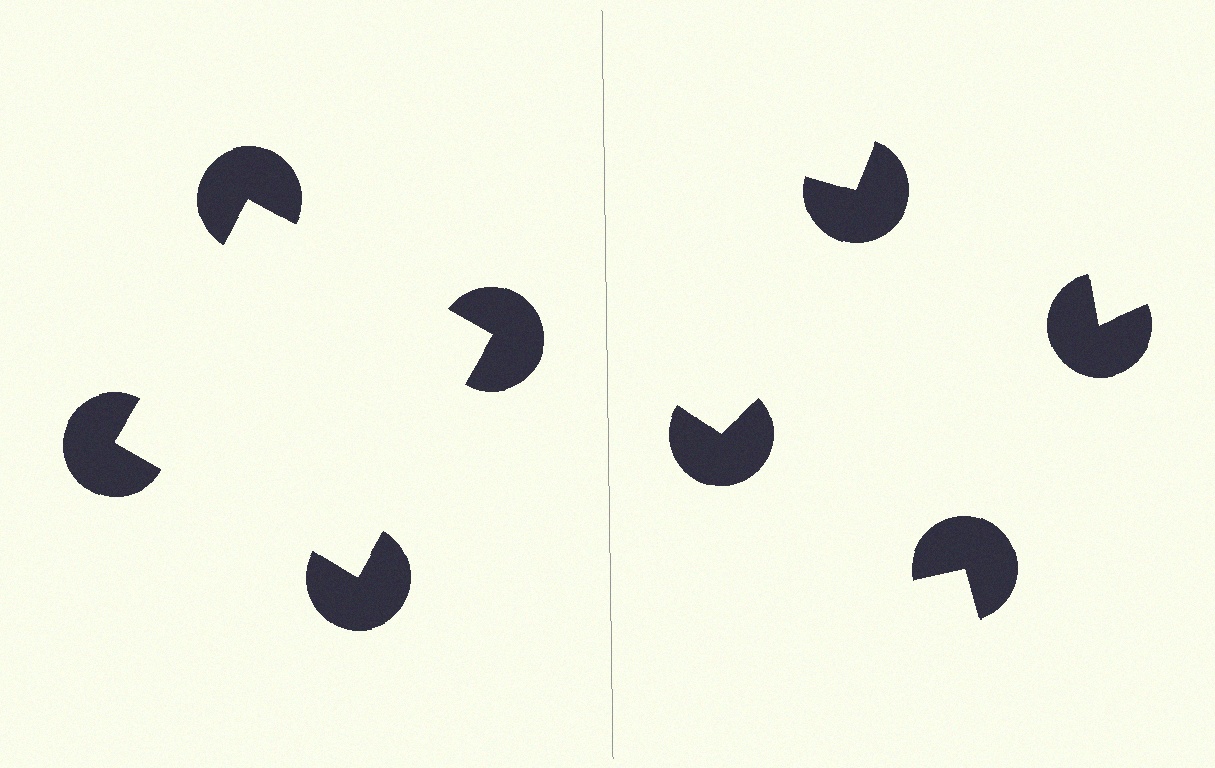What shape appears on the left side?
An illusory square.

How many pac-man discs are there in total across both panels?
8 — 4 on each side.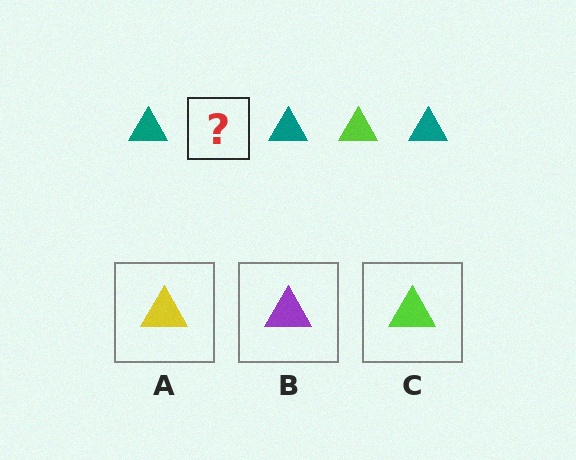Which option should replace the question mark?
Option C.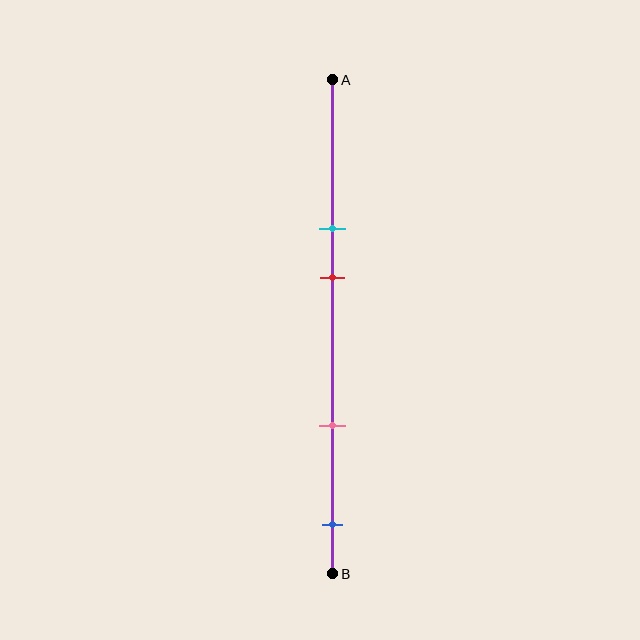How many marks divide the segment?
There are 4 marks dividing the segment.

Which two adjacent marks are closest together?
The cyan and red marks are the closest adjacent pair.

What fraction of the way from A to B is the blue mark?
The blue mark is approximately 90% (0.9) of the way from A to B.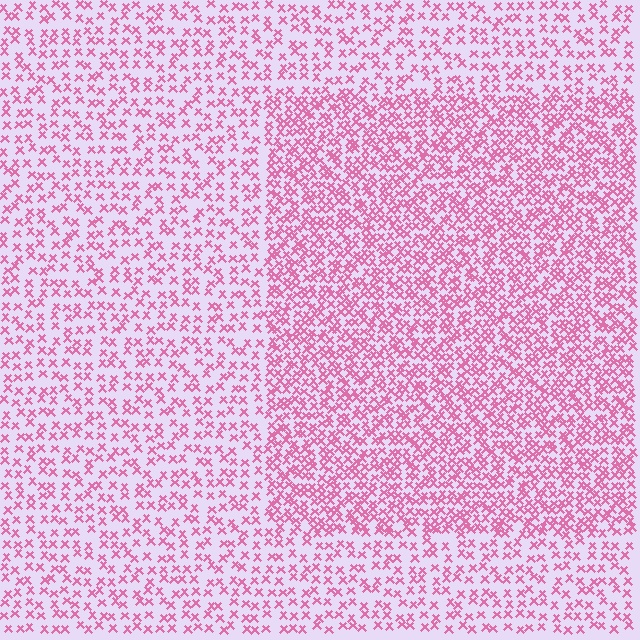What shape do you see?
I see a rectangle.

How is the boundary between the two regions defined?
The boundary is defined by a change in element density (approximately 1.9x ratio). All elements are the same color, size, and shape.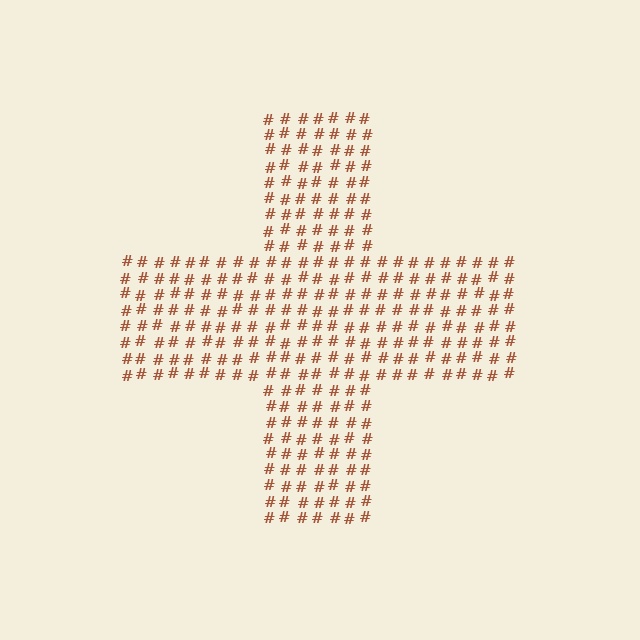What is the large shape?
The large shape is a cross.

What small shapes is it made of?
It is made of small hash symbols.